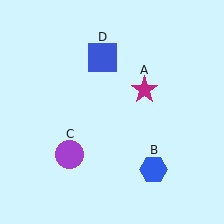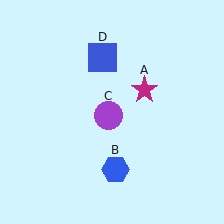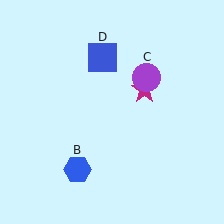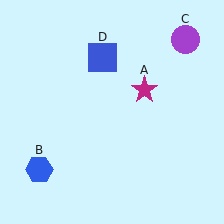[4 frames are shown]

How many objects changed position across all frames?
2 objects changed position: blue hexagon (object B), purple circle (object C).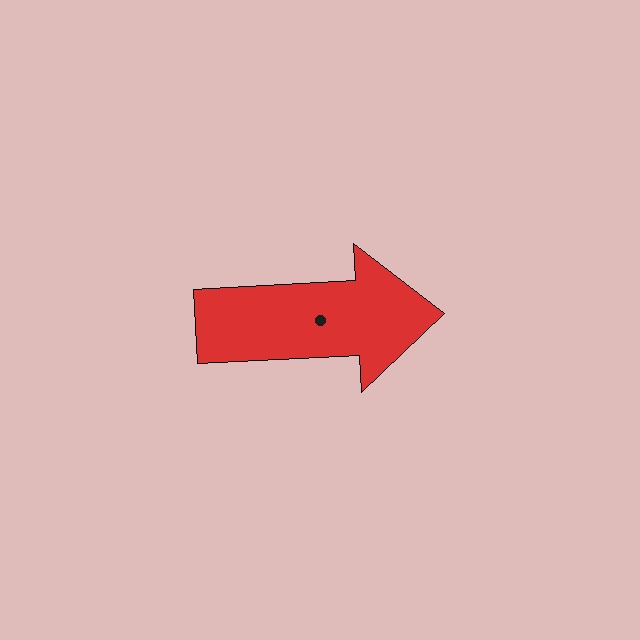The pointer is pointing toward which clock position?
Roughly 3 o'clock.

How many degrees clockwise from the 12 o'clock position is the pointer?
Approximately 87 degrees.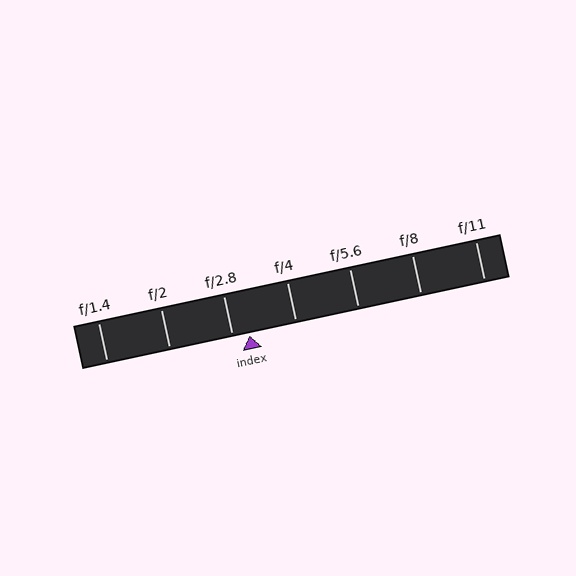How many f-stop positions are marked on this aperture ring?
There are 7 f-stop positions marked.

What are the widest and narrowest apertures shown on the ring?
The widest aperture shown is f/1.4 and the narrowest is f/11.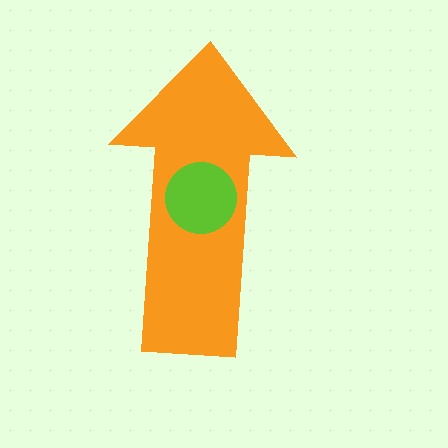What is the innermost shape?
The lime circle.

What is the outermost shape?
The orange arrow.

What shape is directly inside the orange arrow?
The lime circle.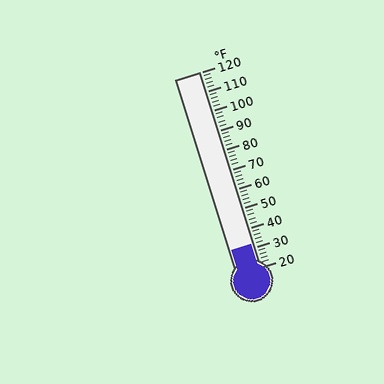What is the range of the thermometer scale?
The thermometer scale ranges from 20°F to 120°F.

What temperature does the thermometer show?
The thermometer shows approximately 32°F.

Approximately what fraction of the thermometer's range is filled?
The thermometer is filled to approximately 10% of its range.